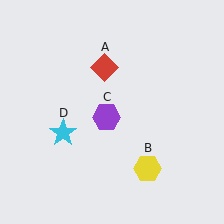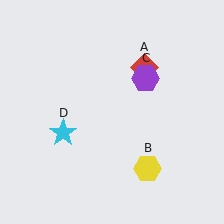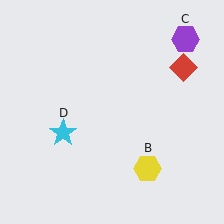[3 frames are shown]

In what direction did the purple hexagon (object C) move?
The purple hexagon (object C) moved up and to the right.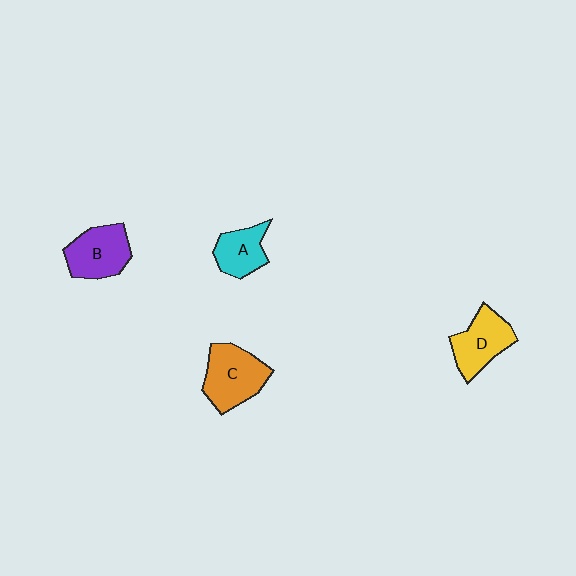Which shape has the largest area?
Shape C (orange).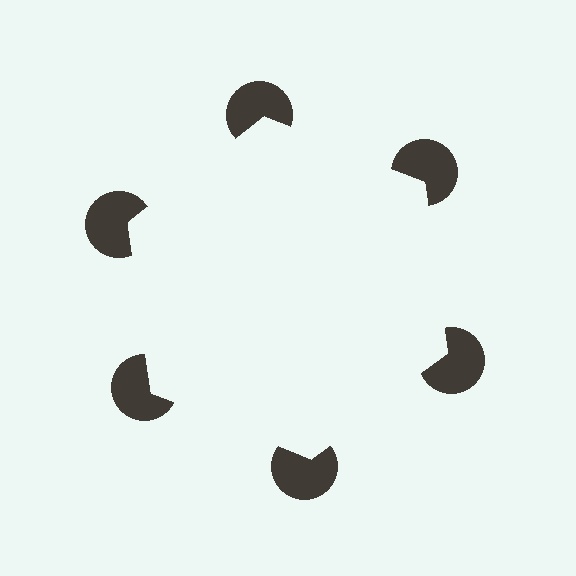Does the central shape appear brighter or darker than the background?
It typically appears slightly brighter than the background, even though no actual brightness change is drawn.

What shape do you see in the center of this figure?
An illusory hexagon — its edges are inferred from the aligned wedge cuts in the pac-man discs, not physically drawn.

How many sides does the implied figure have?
6 sides.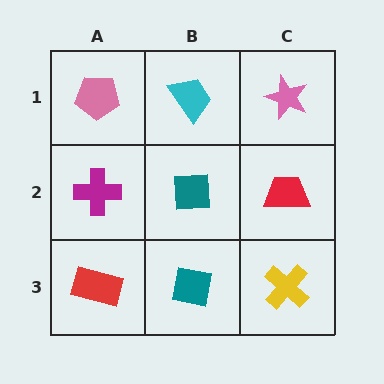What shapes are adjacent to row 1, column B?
A teal square (row 2, column B), a pink pentagon (row 1, column A), a pink star (row 1, column C).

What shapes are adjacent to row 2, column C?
A pink star (row 1, column C), a yellow cross (row 3, column C), a teal square (row 2, column B).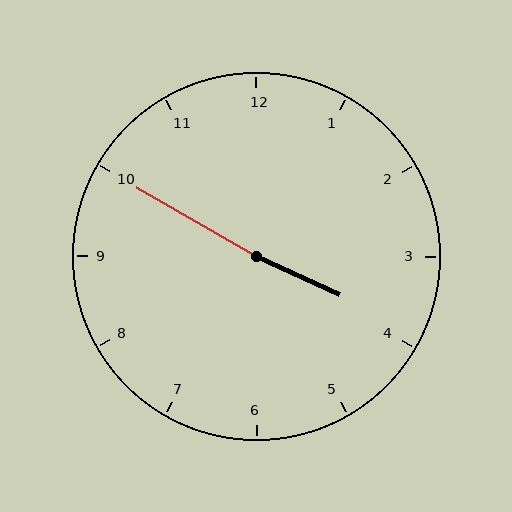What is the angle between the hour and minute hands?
Approximately 175 degrees.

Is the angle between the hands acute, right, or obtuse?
It is obtuse.